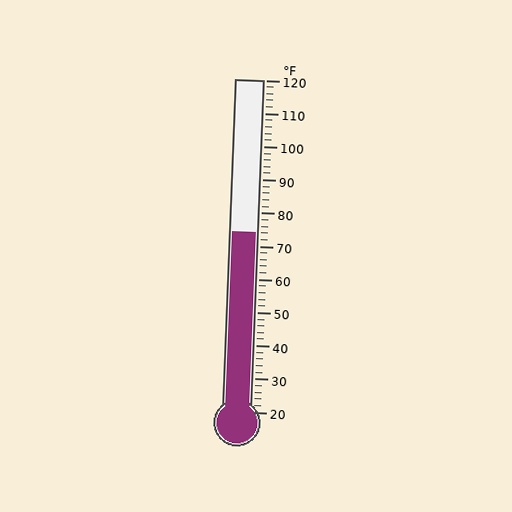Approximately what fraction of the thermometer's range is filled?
The thermometer is filled to approximately 55% of its range.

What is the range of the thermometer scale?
The thermometer scale ranges from 20°F to 120°F.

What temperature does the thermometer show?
The thermometer shows approximately 74°F.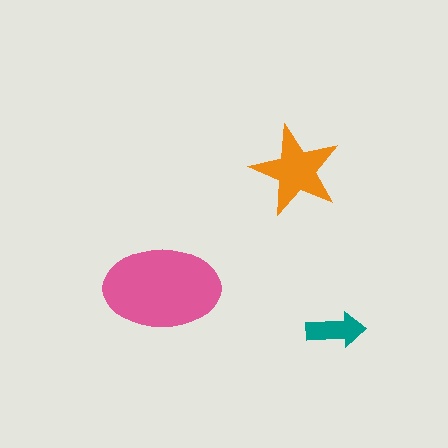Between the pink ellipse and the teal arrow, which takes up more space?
The pink ellipse.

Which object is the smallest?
The teal arrow.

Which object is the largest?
The pink ellipse.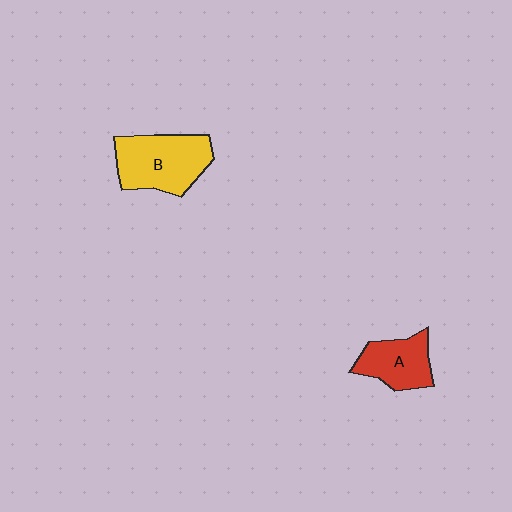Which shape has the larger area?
Shape B (yellow).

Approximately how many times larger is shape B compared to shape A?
Approximately 1.5 times.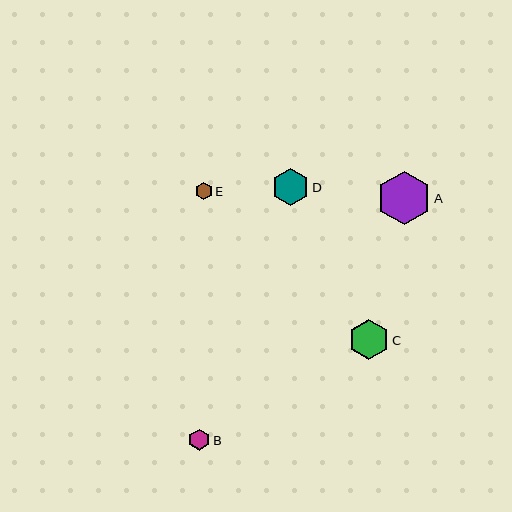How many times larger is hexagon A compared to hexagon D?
Hexagon A is approximately 1.5 times the size of hexagon D.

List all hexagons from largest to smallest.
From largest to smallest: A, C, D, B, E.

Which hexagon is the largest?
Hexagon A is the largest with a size of approximately 54 pixels.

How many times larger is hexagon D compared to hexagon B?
Hexagon D is approximately 1.7 times the size of hexagon B.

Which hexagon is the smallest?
Hexagon E is the smallest with a size of approximately 17 pixels.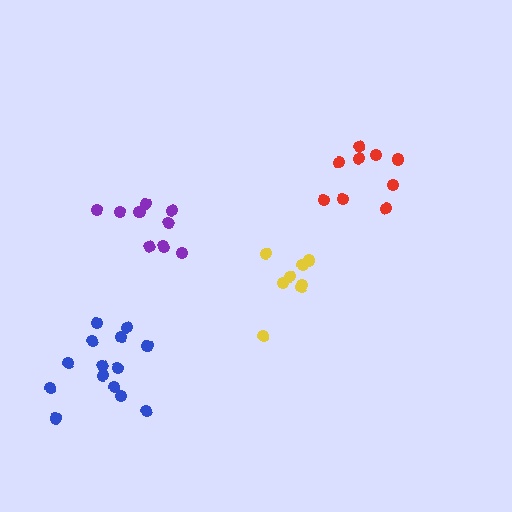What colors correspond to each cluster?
The clusters are colored: yellow, purple, blue, red.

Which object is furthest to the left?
The blue cluster is leftmost.